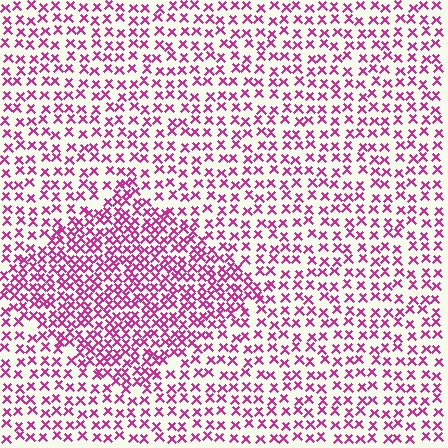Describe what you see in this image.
The image contains small magenta elements arranged at two different densities. A diamond-shaped region is visible where the elements are more densely packed than the surrounding area.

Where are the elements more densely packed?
The elements are more densely packed inside the diamond boundary.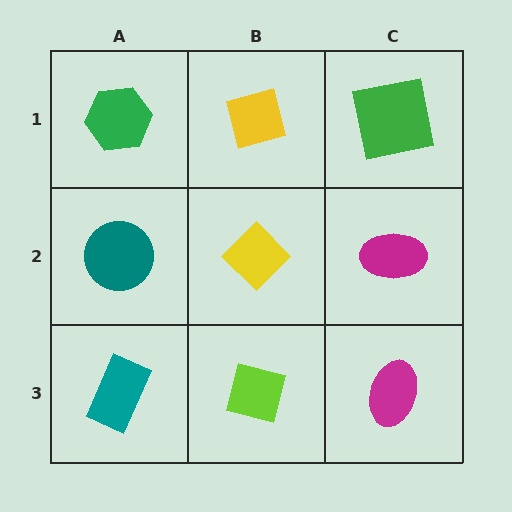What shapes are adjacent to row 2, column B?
A yellow diamond (row 1, column B), a lime square (row 3, column B), a teal circle (row 2, column A), a magenta ellipse (row 2, column C).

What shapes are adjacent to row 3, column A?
A teal circle (row 2, column A), a lime square (row 3, column B).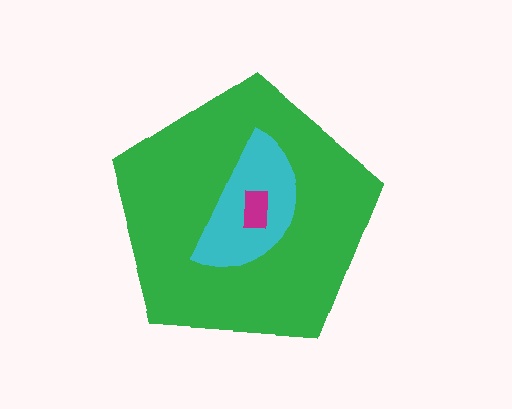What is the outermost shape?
The green pentagon.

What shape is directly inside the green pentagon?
The cyan semicircle.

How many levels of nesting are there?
3.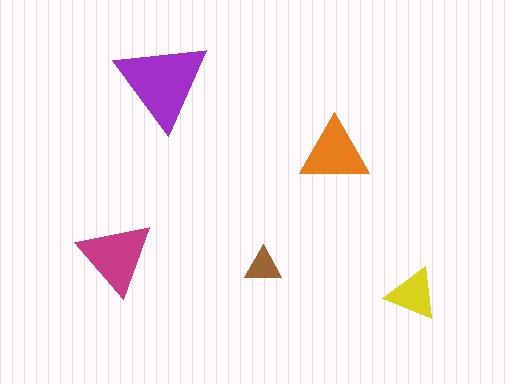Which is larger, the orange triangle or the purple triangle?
The purple one.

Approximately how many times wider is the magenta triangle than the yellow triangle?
About 1.5 times wider.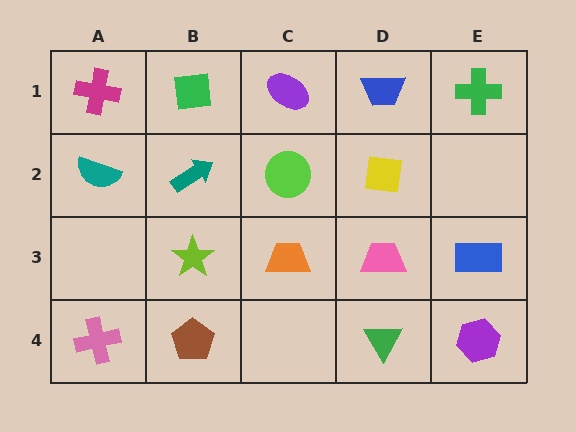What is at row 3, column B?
A lime star.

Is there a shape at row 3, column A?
No, that cell is empty.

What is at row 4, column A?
A pink cross.